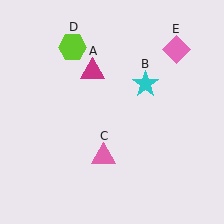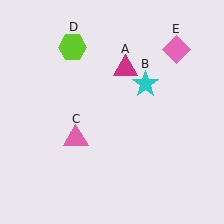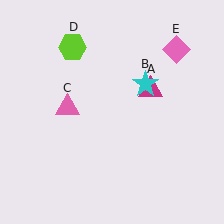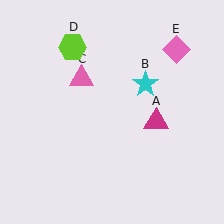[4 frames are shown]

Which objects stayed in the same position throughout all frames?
Cyan star (object B) and lime hexagon (object D) and pink diamond (object E) remained stationary.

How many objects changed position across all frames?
2 objects changed position: magenta triangle (object A), pink triangle (object C).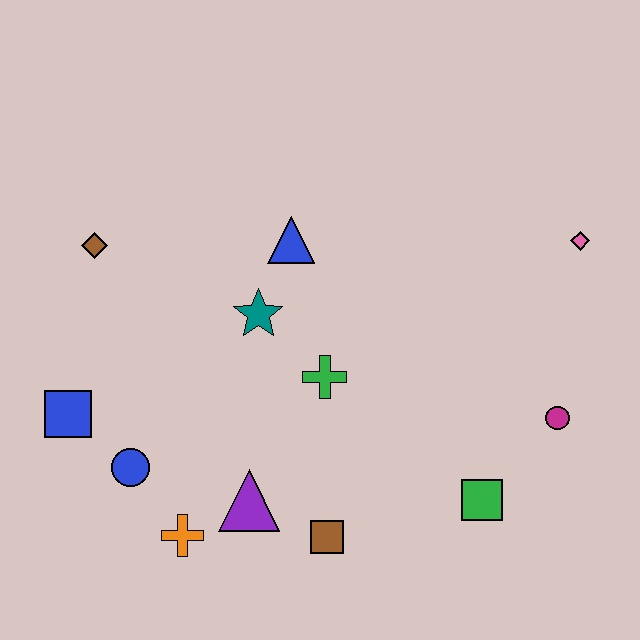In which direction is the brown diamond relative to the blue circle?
The brown diamond is above the blue circle.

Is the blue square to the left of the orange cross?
Yes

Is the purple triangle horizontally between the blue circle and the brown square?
Yes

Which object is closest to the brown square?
The purple triangle is closest to the brown square.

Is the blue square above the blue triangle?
No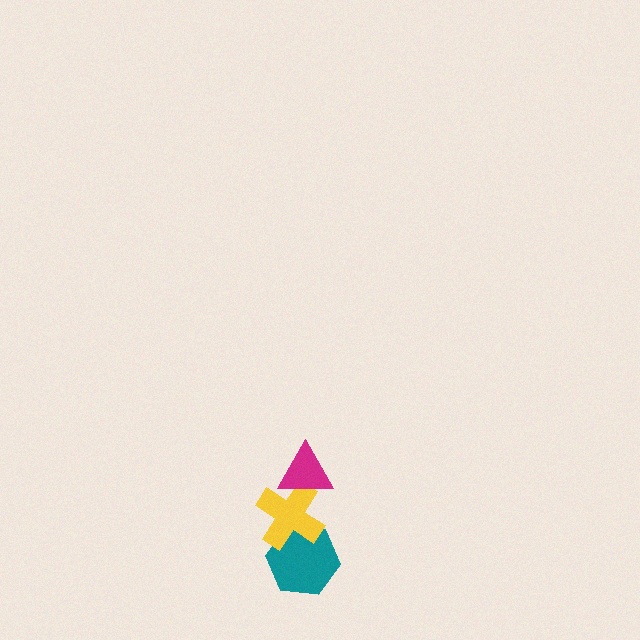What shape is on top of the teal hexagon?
The yellow cross is on top of the teal hexagon.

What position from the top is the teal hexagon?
The teal hexagon is 3rd from the top.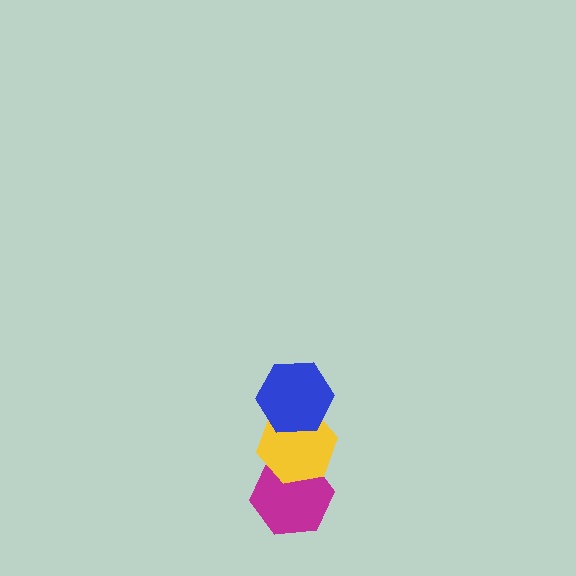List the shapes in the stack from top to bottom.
From top to bottom: the blue hexagon, the yellow hexagon, the magenta hexagon.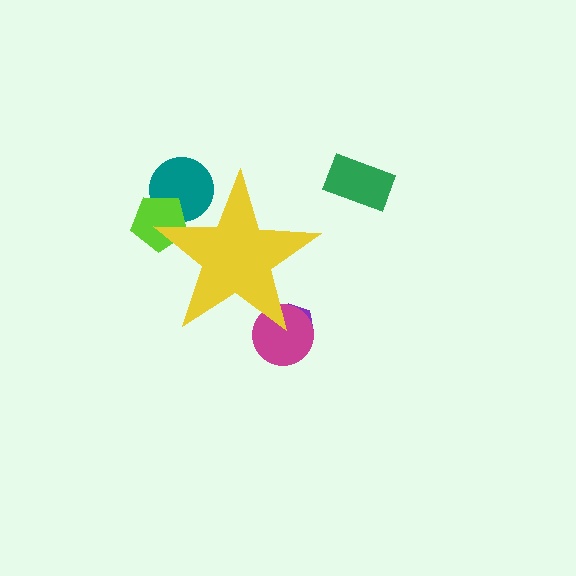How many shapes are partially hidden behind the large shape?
5 shapes are partially hidden.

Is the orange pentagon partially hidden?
Yes, the orange pentagon is partially hidden behind the yellow star.